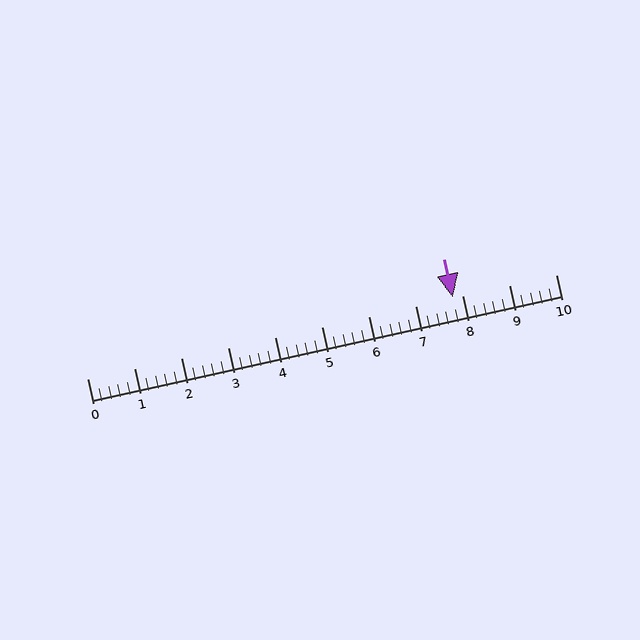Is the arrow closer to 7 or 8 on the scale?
The arrow is closer to 8.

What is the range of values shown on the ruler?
The ruler shows values from 0 to 10.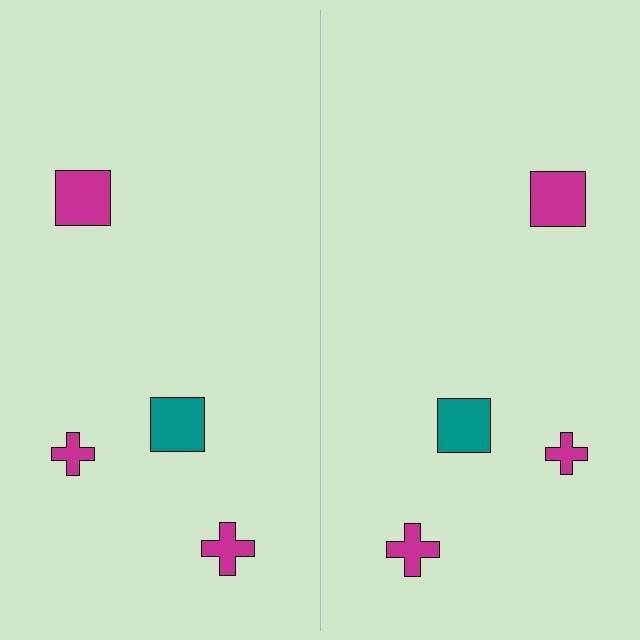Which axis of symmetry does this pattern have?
The pattern has a vertical axis of symmetry running through the center of the image.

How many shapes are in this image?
There are 8 shapes in this image.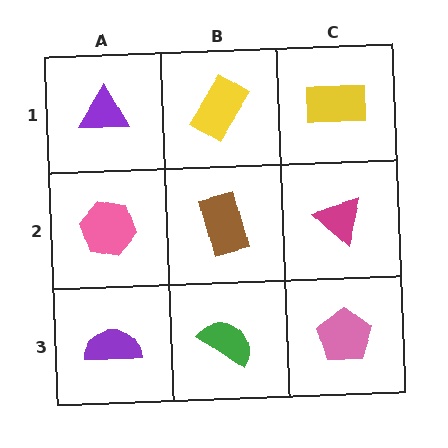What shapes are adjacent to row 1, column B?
A brown rectangle (row 2, column B), a purple triangle (row 1, column A), a yellow rectangle (row 1, column C).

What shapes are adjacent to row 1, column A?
A pink hexagon (row 2, column A), a yellow rectangle (row 1, column B).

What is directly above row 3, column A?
A pink hexagon.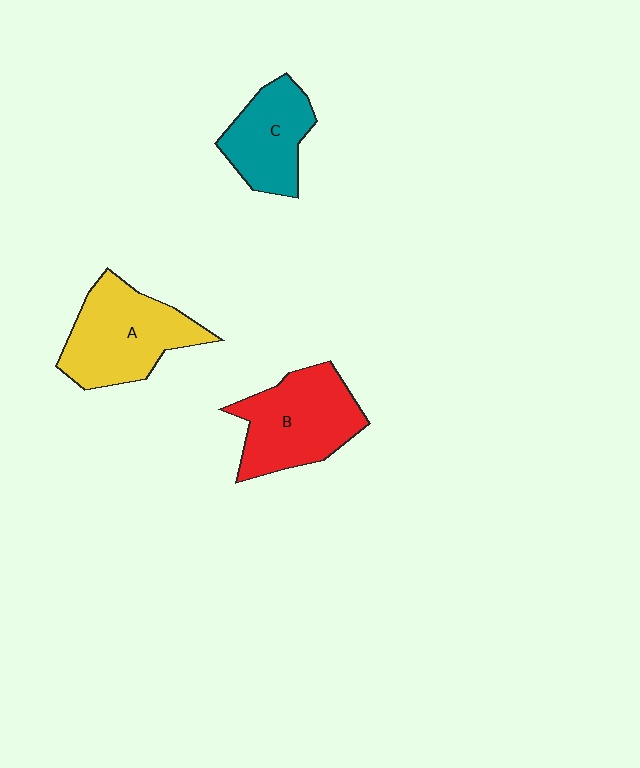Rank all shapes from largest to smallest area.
From largest to smallest: A (yellow), B (red), C (teal).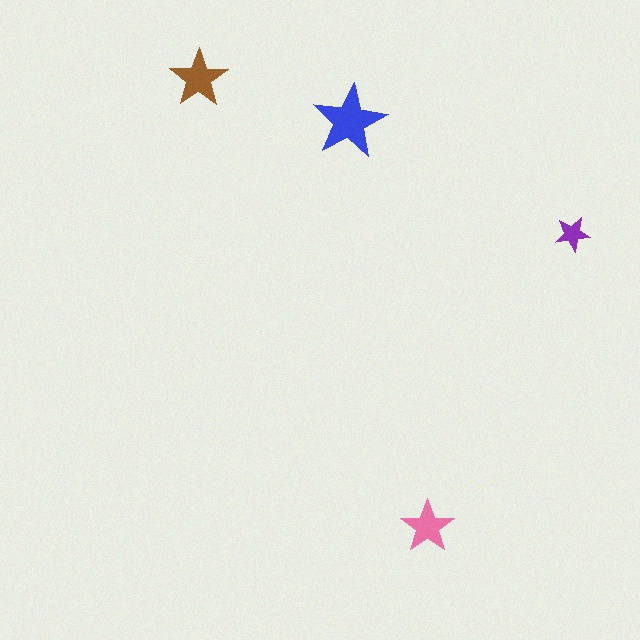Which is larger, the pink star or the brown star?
The brown one.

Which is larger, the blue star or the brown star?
The blue one.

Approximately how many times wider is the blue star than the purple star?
About 2 times wider.